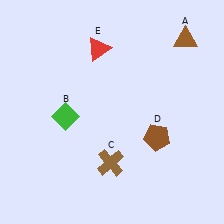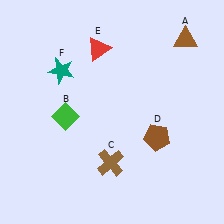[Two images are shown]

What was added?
A teal star (F) was added in Image 2.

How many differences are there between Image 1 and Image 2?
There is 1 difference between the two images.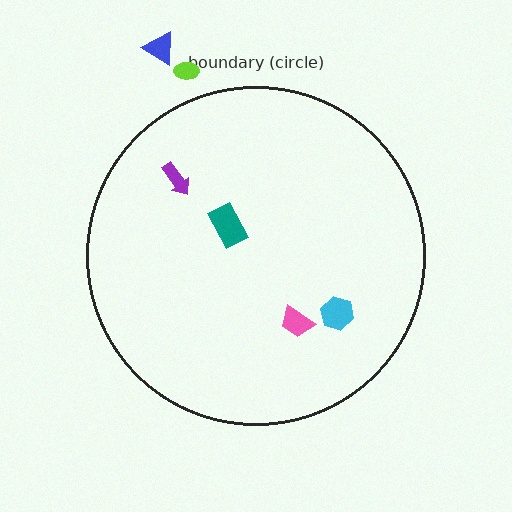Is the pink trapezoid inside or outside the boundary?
Inside.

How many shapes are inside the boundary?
4 inside, 2 outside.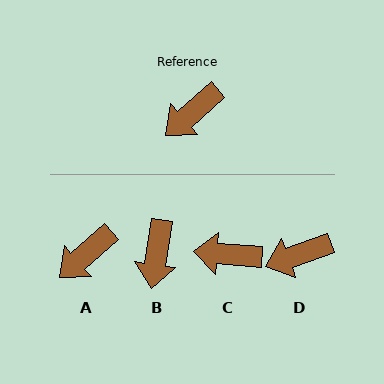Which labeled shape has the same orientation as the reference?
A.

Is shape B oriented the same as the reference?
No, it is off by about 40 degrees.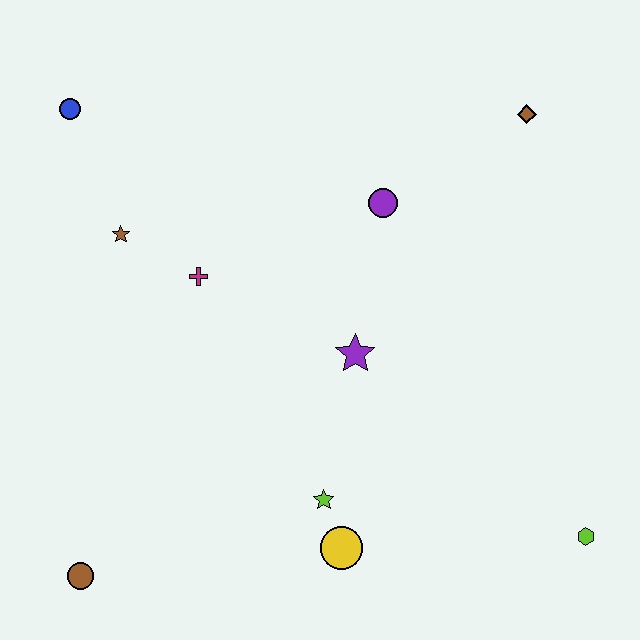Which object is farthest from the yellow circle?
The blue circle is farthest from the yellow circle.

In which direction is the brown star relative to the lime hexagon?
The brown star is to the left of the lime hexagon.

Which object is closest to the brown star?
The magenta cross is closest to the brown star.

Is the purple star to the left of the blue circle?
No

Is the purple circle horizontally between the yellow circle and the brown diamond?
Yes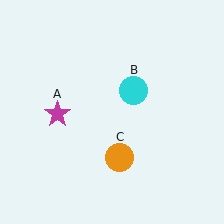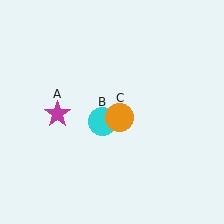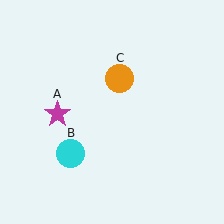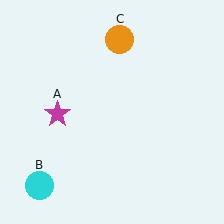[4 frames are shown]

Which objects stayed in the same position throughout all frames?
Magenta star (object A) remained stationary.